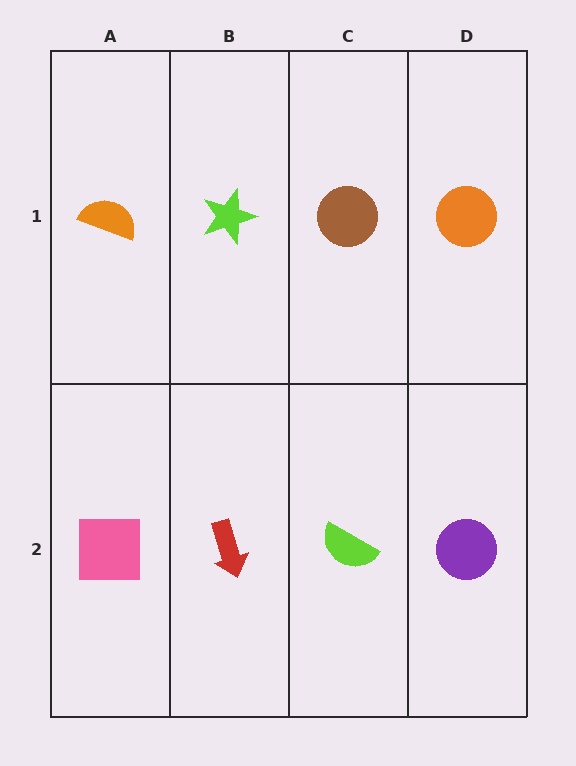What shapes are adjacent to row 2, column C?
A brown circle (row 1, column C), a red arrow (row 2, column B), a purple circle (row 2, column D).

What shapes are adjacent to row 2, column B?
A lime star (row 1, column B), a pink square (row 2, column A), a lime semicircle (row 2, column C).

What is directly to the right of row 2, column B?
A lime semicircle.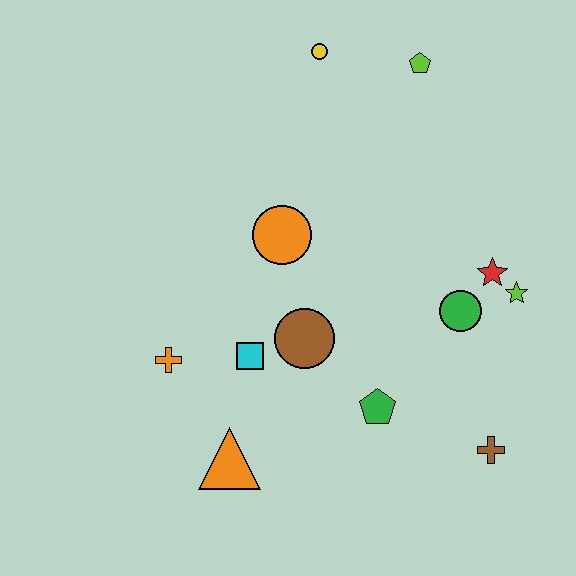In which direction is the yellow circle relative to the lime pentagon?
The yellow circle is to the left of the lime pentagon.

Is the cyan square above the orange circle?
No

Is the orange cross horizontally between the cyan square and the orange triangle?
No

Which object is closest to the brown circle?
The cyan square is closest to the brown circle.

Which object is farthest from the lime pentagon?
The orange triangle is farthest from the lime pentagon.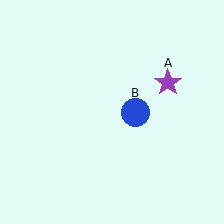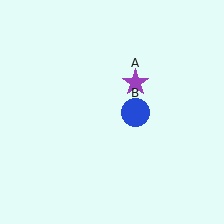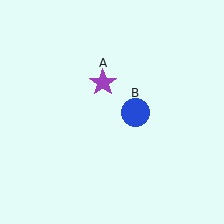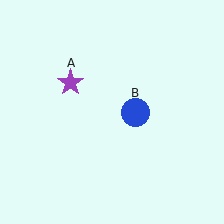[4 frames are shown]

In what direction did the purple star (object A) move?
The purple star (object A) moved left.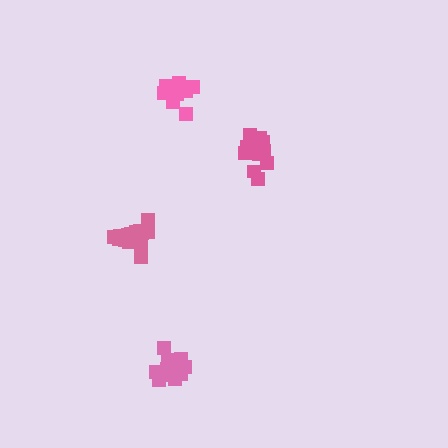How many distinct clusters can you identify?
There are 4 distinct clusters.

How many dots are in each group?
Group 1: 11 dots, Group 2: 16 dots, Group 3: 17 dots, Group 4: 12 dots (56 total).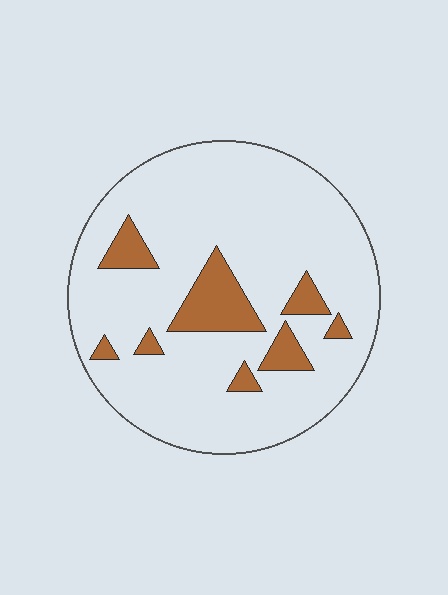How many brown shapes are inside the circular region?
8.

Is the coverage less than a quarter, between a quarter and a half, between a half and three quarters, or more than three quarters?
Less than a quarter.